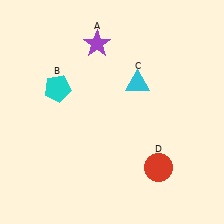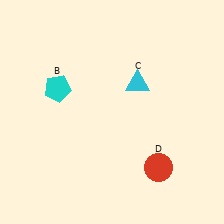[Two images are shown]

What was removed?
The purple star (A) was removed in Image 2.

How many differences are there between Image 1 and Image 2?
There is 1 difference between the two images.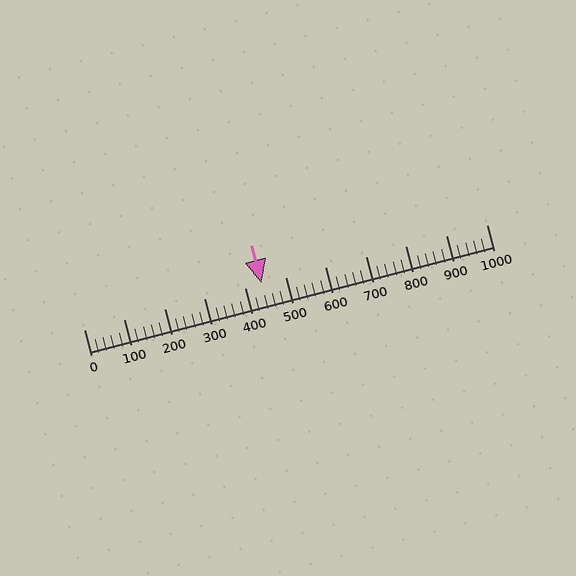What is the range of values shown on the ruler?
The ruler shows values from 0 to 1000.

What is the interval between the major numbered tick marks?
The major tick marks are spaced 100 units apart.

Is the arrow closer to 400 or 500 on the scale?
The arrow is closer to 400.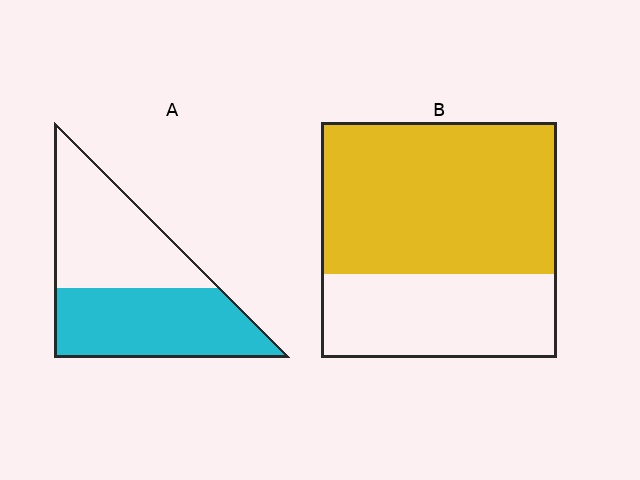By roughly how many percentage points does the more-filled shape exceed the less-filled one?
By roughly 15 percentage points (B over A).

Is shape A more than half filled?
Roughly half.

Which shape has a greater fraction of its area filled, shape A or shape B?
Shape B.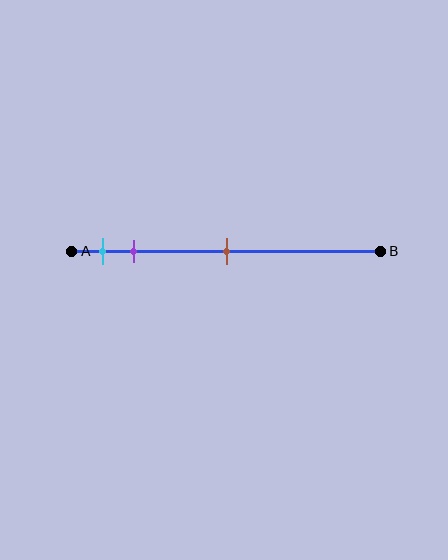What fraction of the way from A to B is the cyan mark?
The cyan mark is approximately 10% (0.1) of the way from A to B.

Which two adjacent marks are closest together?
The cyan and purple marks are the closest adjacent pair.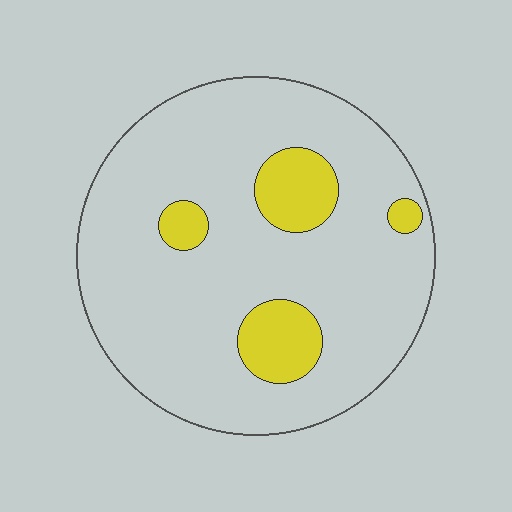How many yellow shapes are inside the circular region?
4.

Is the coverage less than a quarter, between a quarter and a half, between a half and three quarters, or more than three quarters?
Less than a quarter.